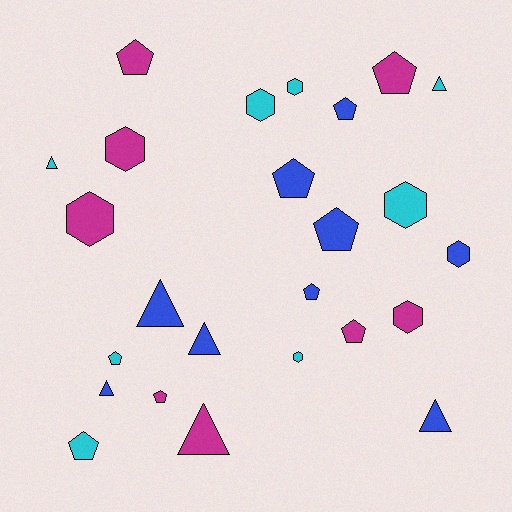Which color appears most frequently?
Blue, with 9 objects.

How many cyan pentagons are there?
There are 2 cyan pentagons.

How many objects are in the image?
There are 25 objects.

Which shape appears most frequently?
Pentagon, with 10 objects.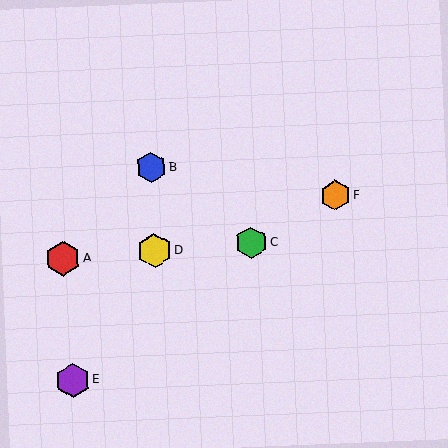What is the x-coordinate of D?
Object D is at x≈154.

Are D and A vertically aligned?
No, D is at x≈154 and A is at x≈63.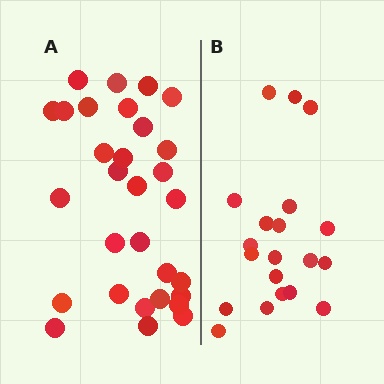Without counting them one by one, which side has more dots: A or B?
Region A (the left region) has more dots.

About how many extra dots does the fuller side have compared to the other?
Region A has roughly 10 or so more dots than region B.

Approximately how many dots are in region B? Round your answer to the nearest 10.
About 20 dots.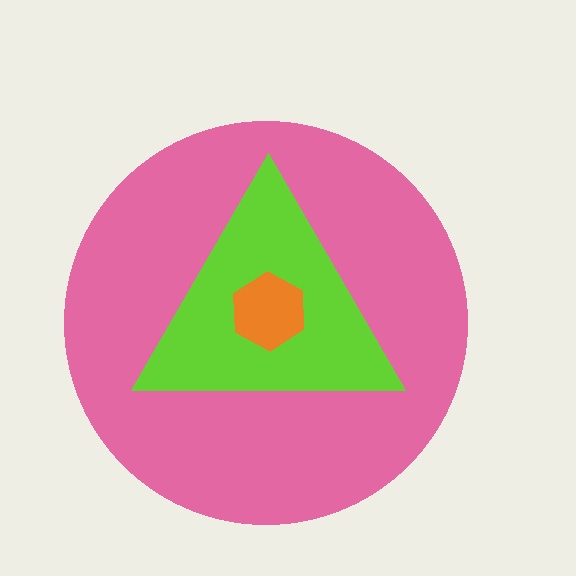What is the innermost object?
The orange hexagon.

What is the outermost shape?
The pink circle.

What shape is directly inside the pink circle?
The lime triangle.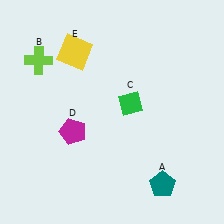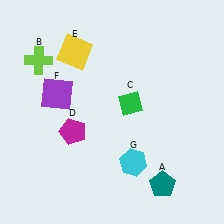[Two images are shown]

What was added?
A purple square (F), a cyan hexagon (G) were added in Image 2.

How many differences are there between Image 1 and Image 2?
There are 2 differences between the two images.